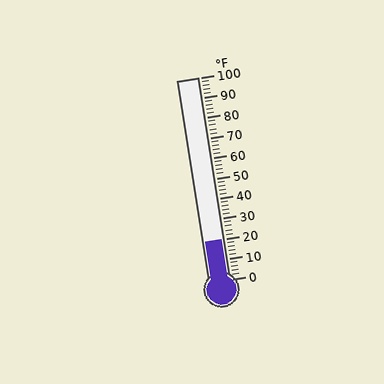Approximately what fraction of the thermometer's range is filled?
The thermometer is filled to approximately 20% of its range.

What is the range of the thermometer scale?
The thermometer scale ranges from 0°F to 100°F.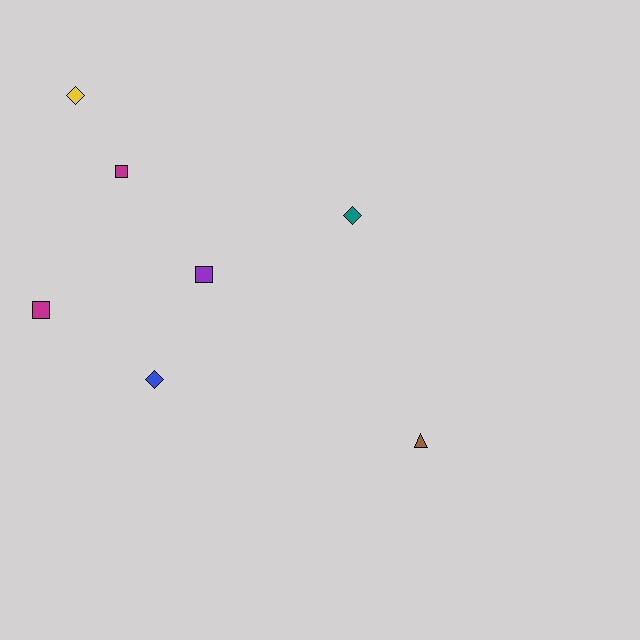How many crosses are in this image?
There are no crosses.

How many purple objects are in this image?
There is 1 purple object.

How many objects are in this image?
There are 7 objects.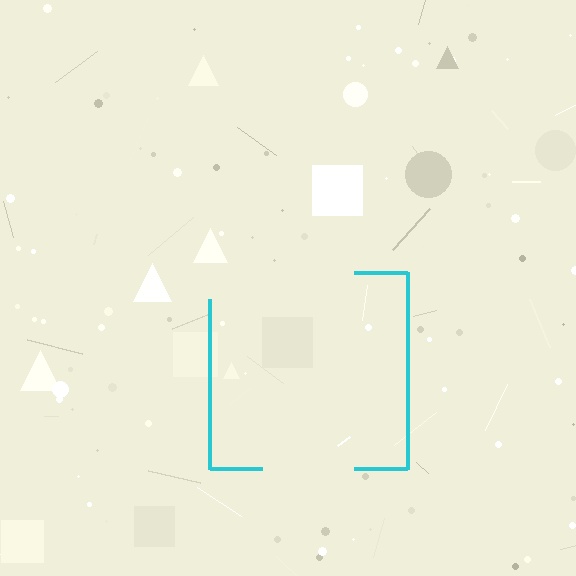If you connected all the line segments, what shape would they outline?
They would outline a square.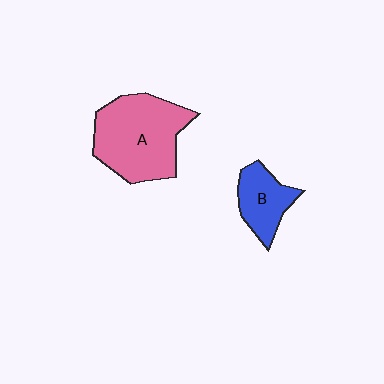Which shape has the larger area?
Shape A (pink).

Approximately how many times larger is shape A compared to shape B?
Approximately 2.1 times.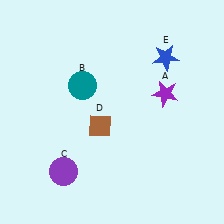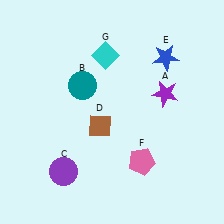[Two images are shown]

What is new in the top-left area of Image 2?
A cyan diamond (G) was added in the top-left area of Image 2.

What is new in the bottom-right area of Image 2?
A pink pentagon (F) was added in the bottom-right area of Image 2.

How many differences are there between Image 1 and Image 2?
There are 2 differences between the two images.